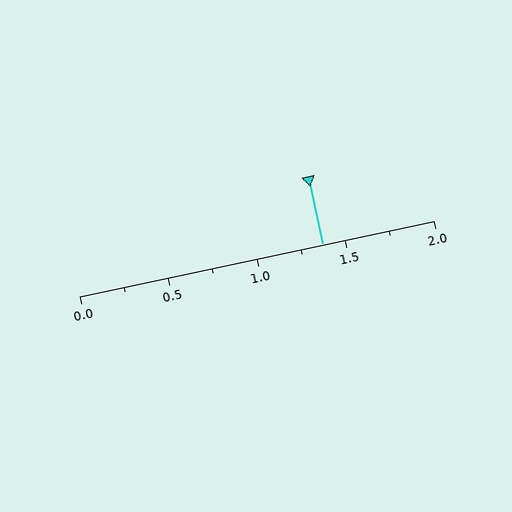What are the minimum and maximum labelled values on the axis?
The axis runs from 0.0 to 2.0.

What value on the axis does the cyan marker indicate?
The marker indicates approximately 1.38.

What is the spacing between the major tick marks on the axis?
The major ticks are spaced 0.5 apart.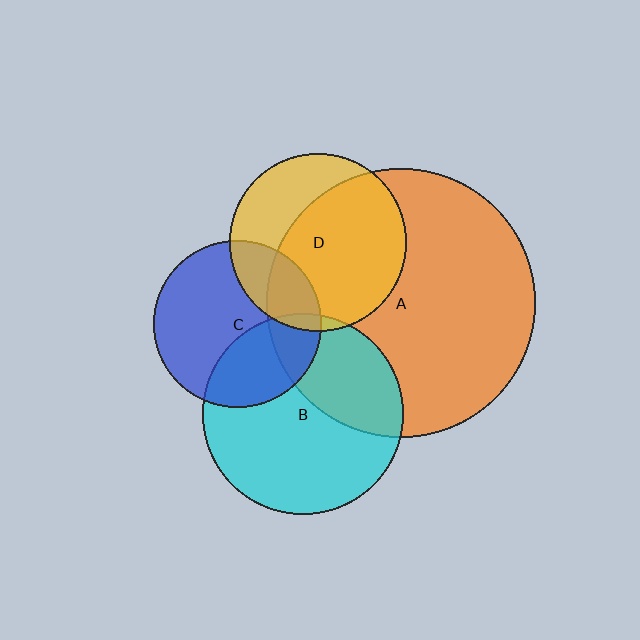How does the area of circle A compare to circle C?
Approximately 2.6 times.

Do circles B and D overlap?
Yes.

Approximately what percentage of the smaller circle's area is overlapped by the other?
Approximately 5%.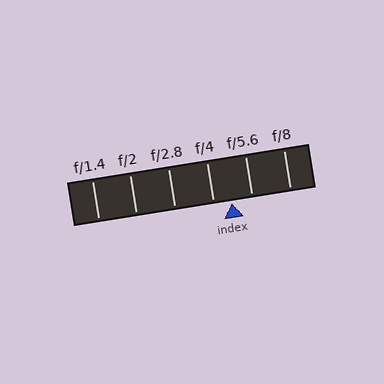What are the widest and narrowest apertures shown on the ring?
The widest aperture shown is f/1.4 and the narrowest is f/8.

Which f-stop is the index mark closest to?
The index mark is closest to f/4.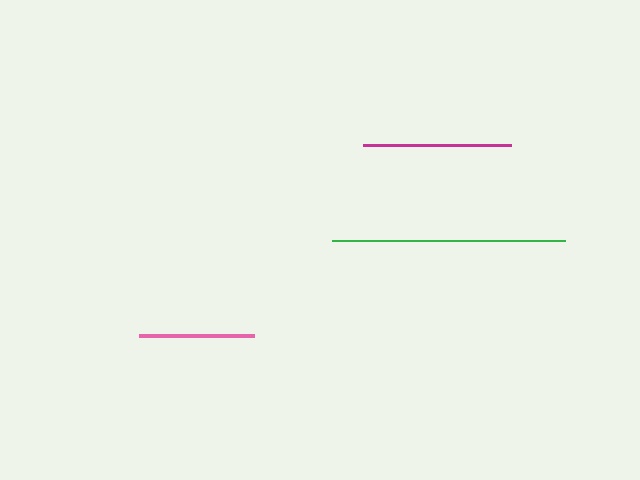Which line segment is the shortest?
The pink line is the shortest at approximately 114 pixels.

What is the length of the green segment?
The green segment is approximately 234 pixels long.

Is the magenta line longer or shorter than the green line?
The green line is longer than the magenta line.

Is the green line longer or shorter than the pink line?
The green line is longer than the pink line.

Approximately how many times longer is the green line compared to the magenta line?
The green line is approximately 1.6 times the length of the magenta line.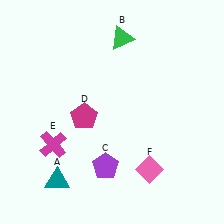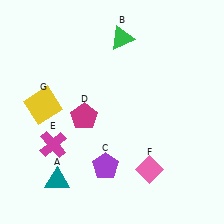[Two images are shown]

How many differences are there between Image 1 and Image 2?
There is 1 difference between the two images.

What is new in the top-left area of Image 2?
A yellow square (G) was added in the top-left area of Image 2.